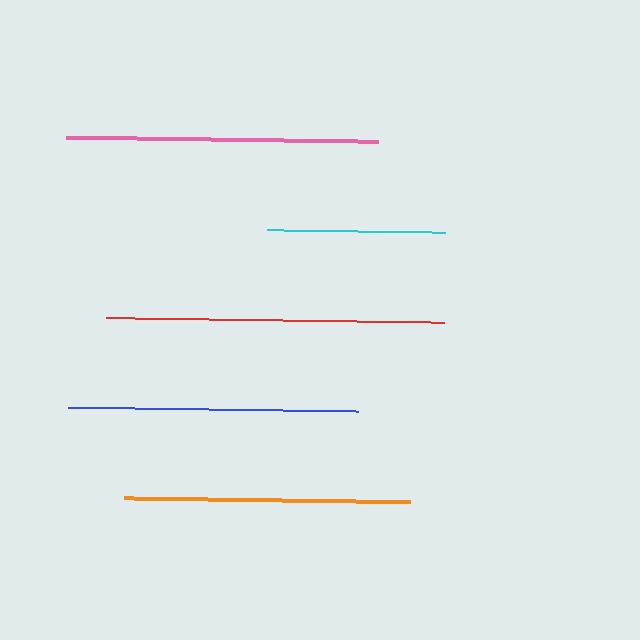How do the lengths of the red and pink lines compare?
The red and pink lines are approximately the same length.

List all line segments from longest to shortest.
From longest to shortest: red, pink, blue, orange, cyan.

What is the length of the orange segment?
The orange segment is approximately 287 pixels long.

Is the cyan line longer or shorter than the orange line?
The orange line is longer than the cyan line.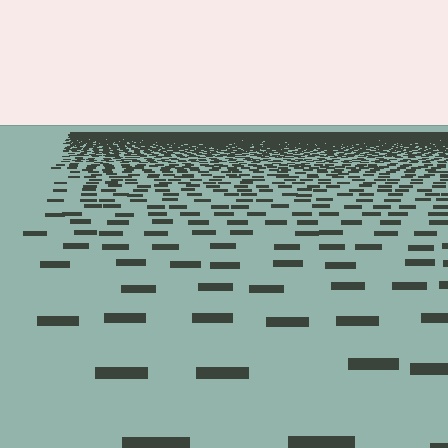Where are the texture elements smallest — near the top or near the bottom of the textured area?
Near the top.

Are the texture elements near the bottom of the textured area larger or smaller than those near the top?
Larger. Near the bottom, elements are closer to the viewer and appear at a bigger on-screen size.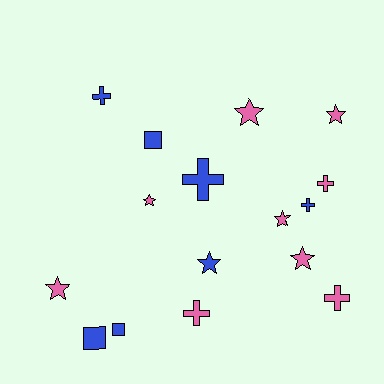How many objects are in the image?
There are 16 objects.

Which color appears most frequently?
Pink, with 9 objects.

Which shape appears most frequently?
Star, with 7 objects.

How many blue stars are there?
There is 1 blue star.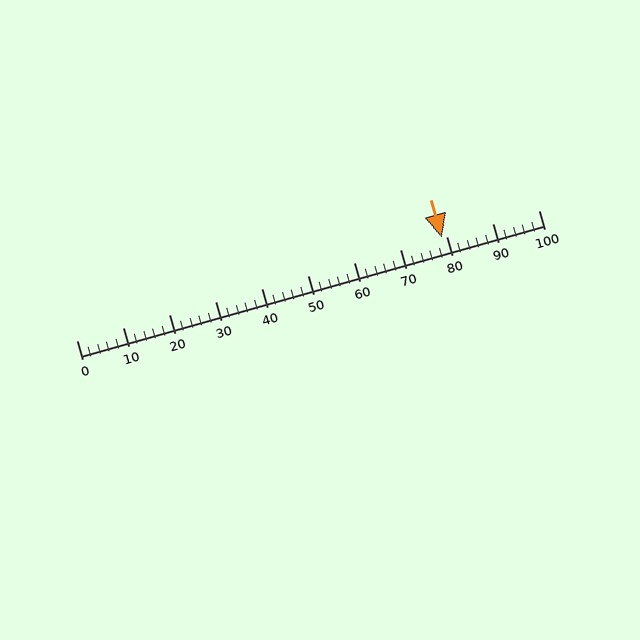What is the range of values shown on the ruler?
The ruler shows values from 0 to 100.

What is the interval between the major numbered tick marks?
The major tick marks are spaced 10 units apart.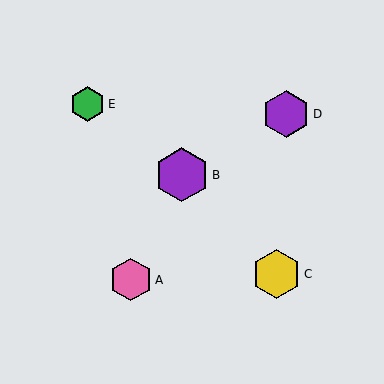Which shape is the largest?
The purple hexagon (labeled B) is the largest.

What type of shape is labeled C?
Shape C is a yellow hexagon.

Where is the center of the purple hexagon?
The center of the purple hexagon is at (182, 175).